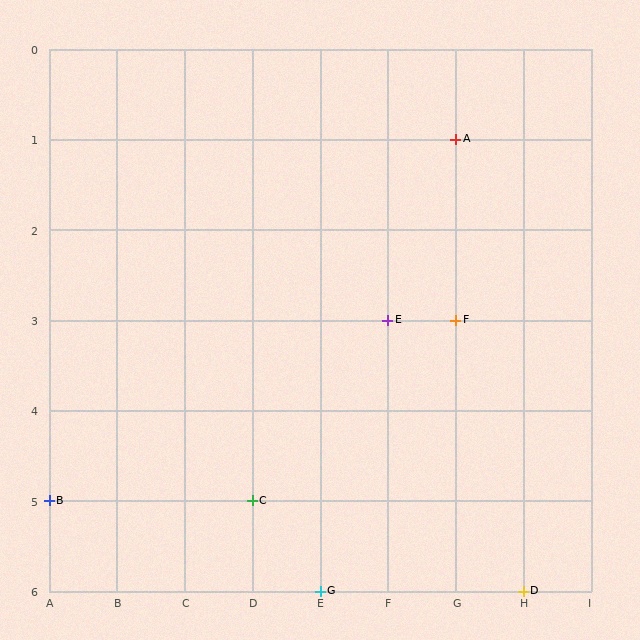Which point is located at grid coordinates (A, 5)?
Point B is at (A, 5).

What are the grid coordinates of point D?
Point D is at grid coordinates (H, 6).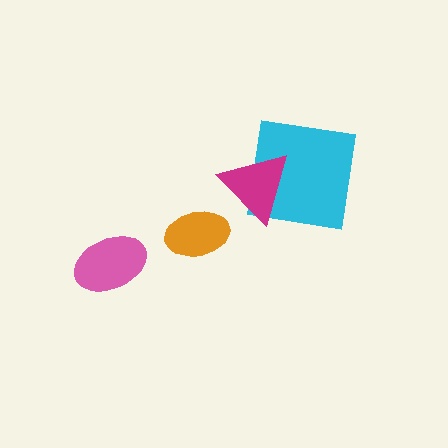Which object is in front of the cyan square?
The magenta triangle is in front of the cyan square.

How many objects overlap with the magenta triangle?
1 object overlaps with the magenta triangle.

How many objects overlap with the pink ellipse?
0 objects overlap with the pink ellipse.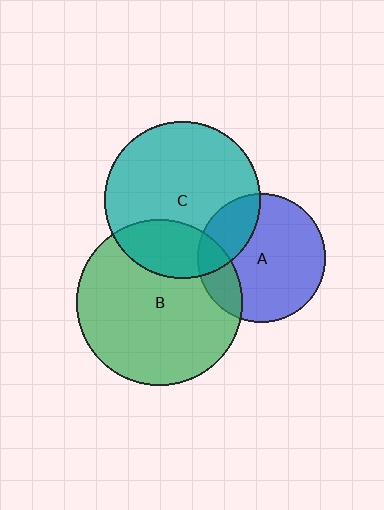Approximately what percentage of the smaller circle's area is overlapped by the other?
Approximately 20%.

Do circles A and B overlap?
Yes.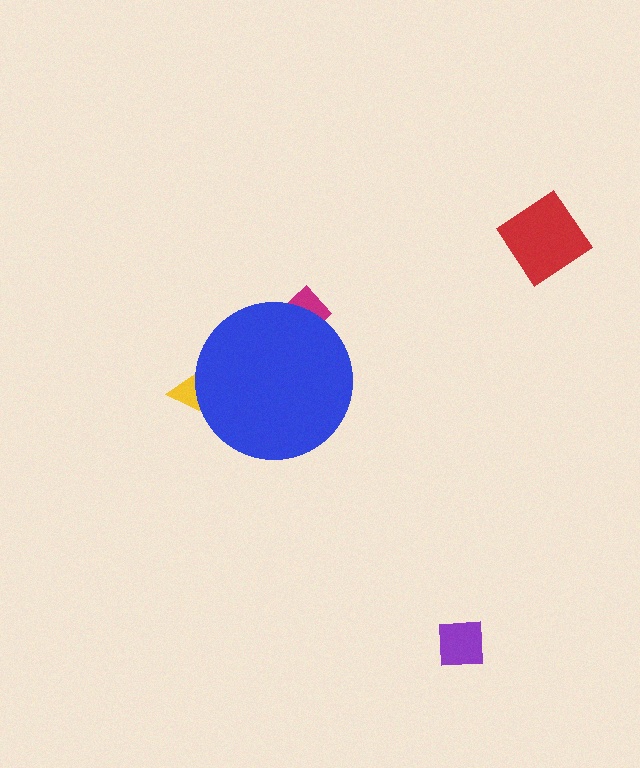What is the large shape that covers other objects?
A blue circle.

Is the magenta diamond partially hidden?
Yes, the magenta diamond is partially hidden behind the blue circle.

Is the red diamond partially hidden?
No, the red diamond is fully visible.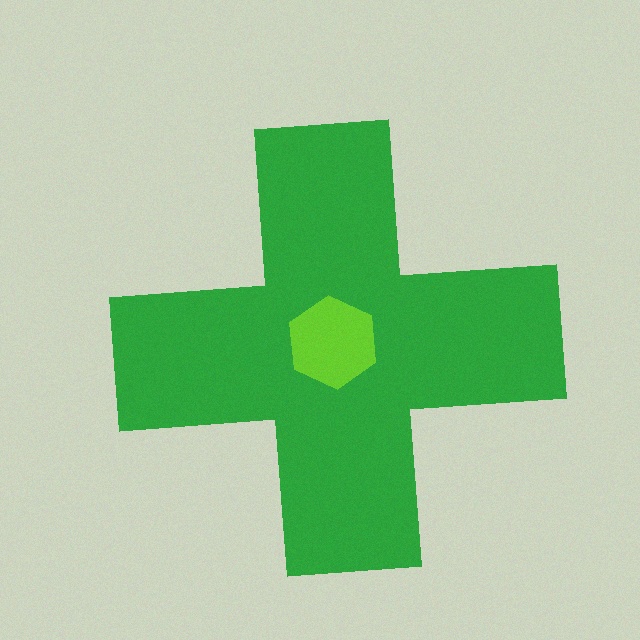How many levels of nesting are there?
2.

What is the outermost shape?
The green cross.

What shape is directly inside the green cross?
The lime hexagon.